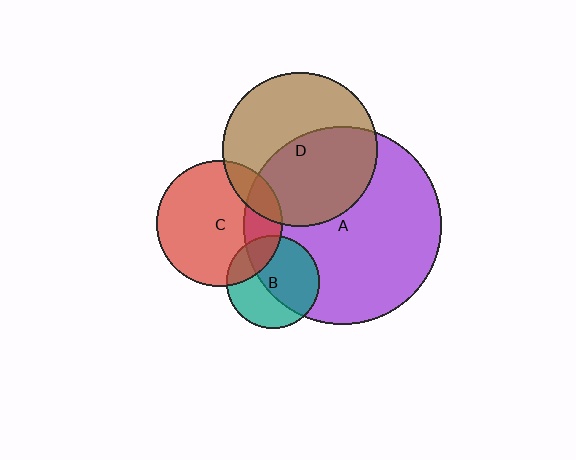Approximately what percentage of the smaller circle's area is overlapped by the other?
Approximately 25%.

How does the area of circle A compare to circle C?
Approximately 2.5 times.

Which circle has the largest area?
Circle A (purple).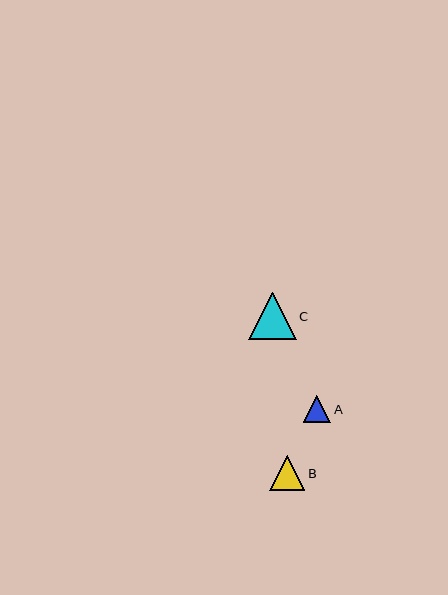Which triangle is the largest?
Triangle C is the largest with a size of approximately 47 pixels.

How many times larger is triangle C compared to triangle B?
Triangle C is approximately 1.3 times the size of triangle B.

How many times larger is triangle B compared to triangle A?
Triangle B is approximately 1.3 times the size of triangle A.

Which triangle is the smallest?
Triangle A is the smallest with a size of approximately 27 pixels.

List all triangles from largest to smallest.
From largest to smallest: C, B, A.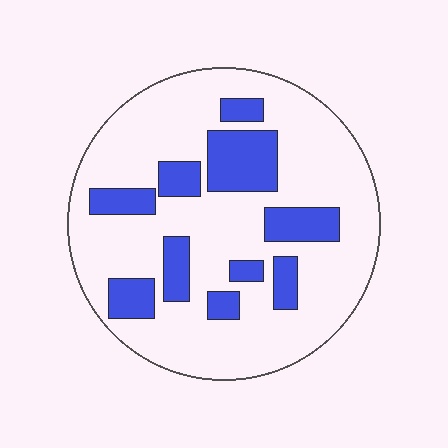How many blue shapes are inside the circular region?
10.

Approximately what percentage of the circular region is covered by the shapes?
Approximately 25%.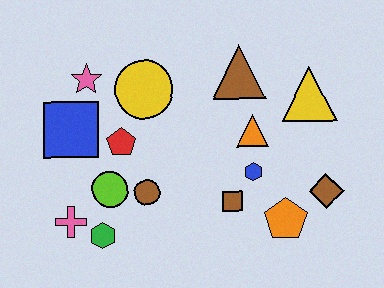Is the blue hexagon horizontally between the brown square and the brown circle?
No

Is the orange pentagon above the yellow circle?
No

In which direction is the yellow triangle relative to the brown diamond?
The yellow triangle is above the brown diamond.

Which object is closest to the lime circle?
The brown circle is closest to the lime circle.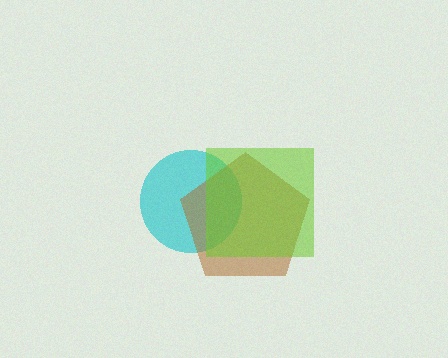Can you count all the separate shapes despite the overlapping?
Yes, there are 3 separate shapes.